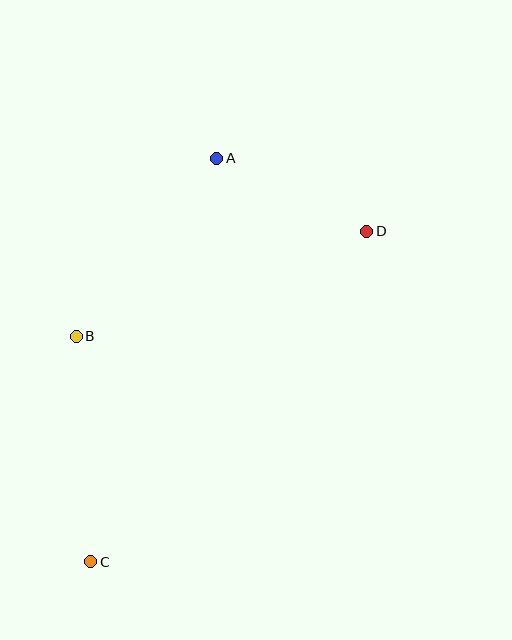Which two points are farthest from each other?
Points C and D are farthest from each other.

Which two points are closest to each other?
Points A and D are closest to each other.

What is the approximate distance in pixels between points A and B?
The distance between A and B is approximately 227 pixels.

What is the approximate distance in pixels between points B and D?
The distance between B and D is approximately 309 pixels.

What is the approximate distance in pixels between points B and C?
The distance between B and C is approximately 226 pixels.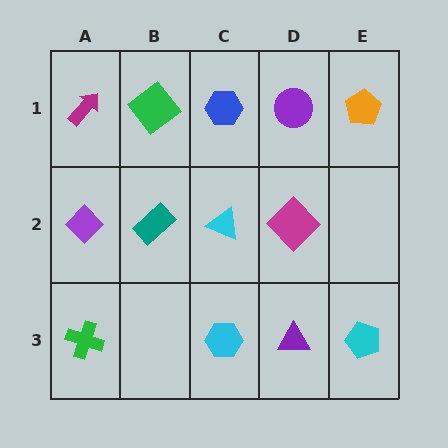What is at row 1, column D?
A purple circle.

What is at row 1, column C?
A blue hexagon.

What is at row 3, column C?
A cyan hexagon.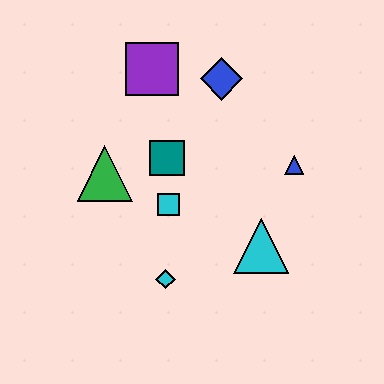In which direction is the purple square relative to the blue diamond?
The purple square is to the left of the blue diamond.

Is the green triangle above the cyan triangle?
Yes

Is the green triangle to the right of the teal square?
No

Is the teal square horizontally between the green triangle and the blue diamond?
Yes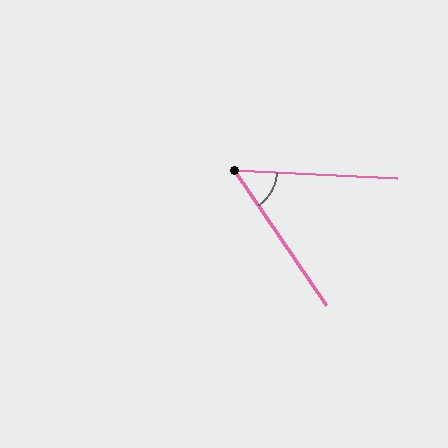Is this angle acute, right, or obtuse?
It is acute.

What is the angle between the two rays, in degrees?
Approximately 53 degrees.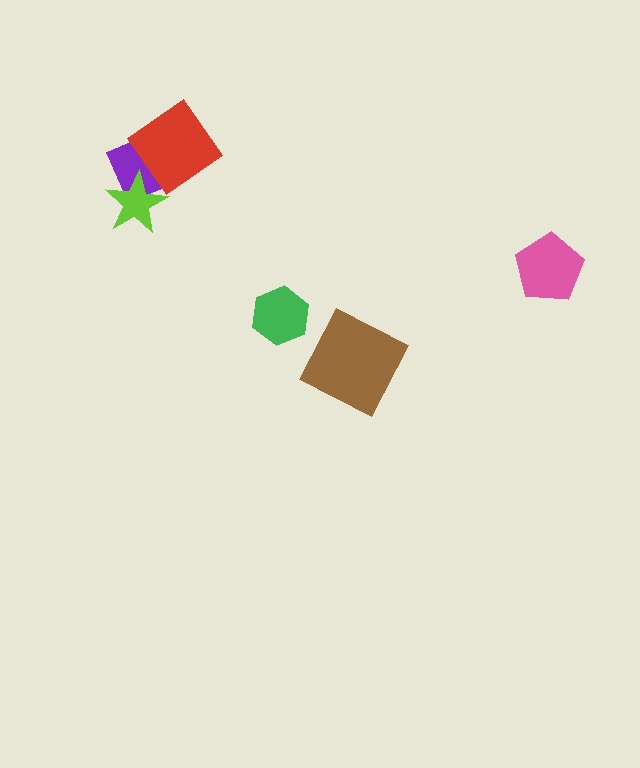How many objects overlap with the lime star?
1 object overlaps with the lime star.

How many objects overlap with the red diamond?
1 object overlaps with the red diamond.